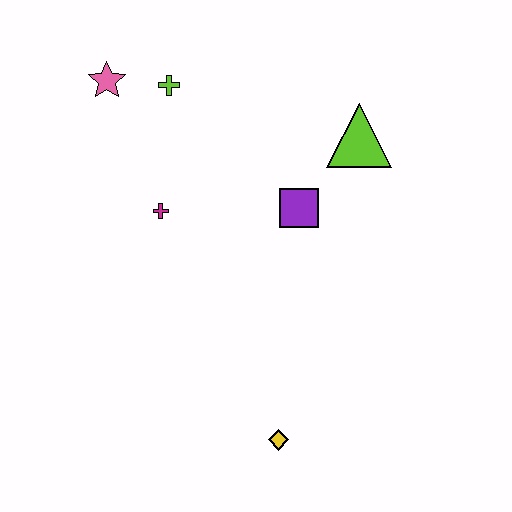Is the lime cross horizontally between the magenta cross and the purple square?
Yes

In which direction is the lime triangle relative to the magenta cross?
The lime triangle is to the right of the magenta cross.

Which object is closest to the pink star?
The lime cross is closest to the pink star.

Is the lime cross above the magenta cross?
Yes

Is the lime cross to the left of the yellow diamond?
Yes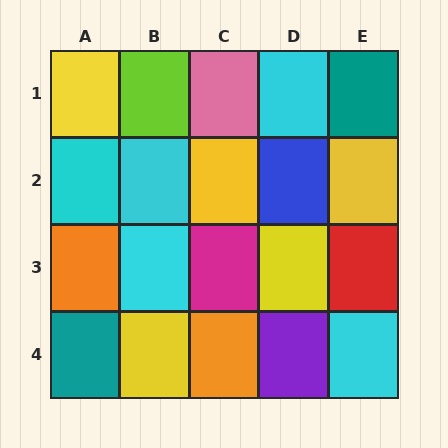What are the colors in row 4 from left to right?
Teal, yellow, orange, purple, cyan.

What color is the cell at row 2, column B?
Cyan.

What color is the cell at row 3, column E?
Red.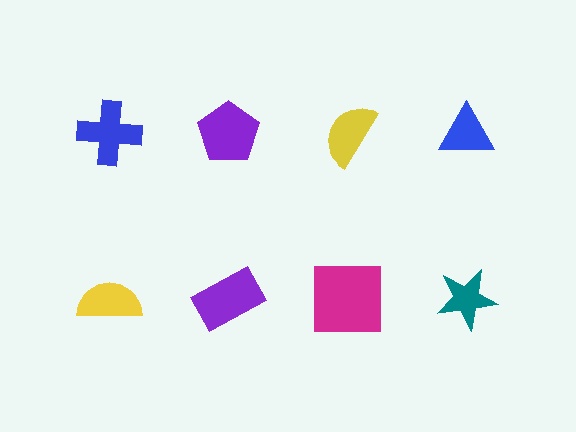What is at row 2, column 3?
A magenta square.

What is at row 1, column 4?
A blue triangle.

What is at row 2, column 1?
A yellow semicircle.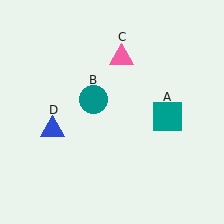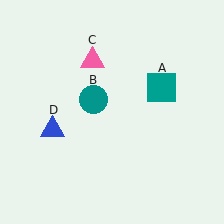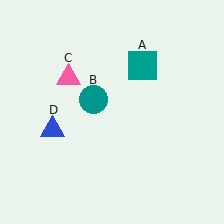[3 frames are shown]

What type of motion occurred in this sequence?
The teal square (object A), pink triangle (object C) rotated counterclockwise around the center of the scene.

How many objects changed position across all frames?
2 objects changed position: teal square (object A), pink triangle (object C).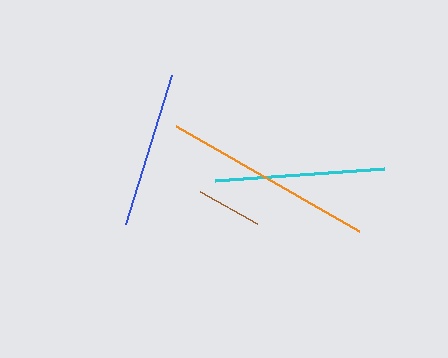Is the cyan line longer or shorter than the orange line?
The orange line is longer than the cyan line.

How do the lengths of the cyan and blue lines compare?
The cyan and blue lines are approximately the same length.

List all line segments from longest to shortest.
From longest to shortest: orange, cyan, blue, brown.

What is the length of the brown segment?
The brown segment is approximately 66 pixels long.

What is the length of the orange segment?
The orange segment is approximately 211 pixels long.